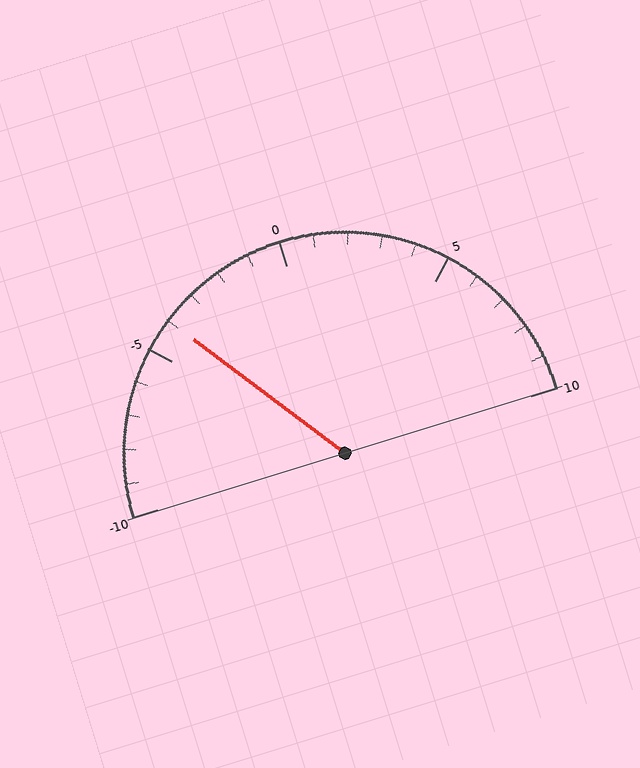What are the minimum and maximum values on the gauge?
The gauge ranges from -10 to 10.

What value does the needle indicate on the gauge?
The needle indicates approximately -4.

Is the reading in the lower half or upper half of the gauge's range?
The reading is in the lower half of the range (-10 to 10).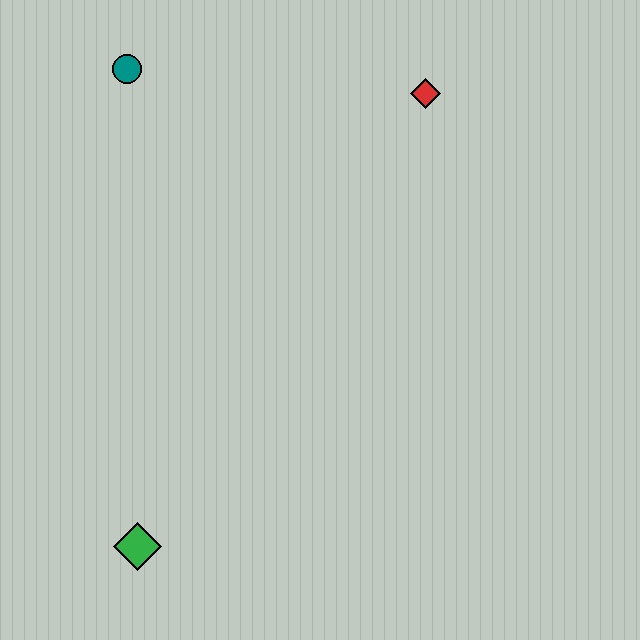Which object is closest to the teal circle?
The red diamond is closest to the teal circle.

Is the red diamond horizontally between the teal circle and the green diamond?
No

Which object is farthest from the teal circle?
The green diamond is farthest from the teal circle.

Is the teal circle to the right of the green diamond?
No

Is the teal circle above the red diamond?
Yes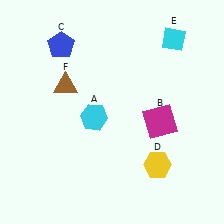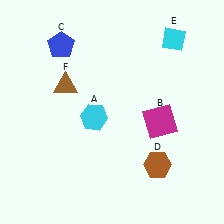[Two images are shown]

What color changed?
The hexagon (D) changed from yellow in Image 1 to brown in Image 2.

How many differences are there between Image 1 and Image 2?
There is 1 difference between the two images.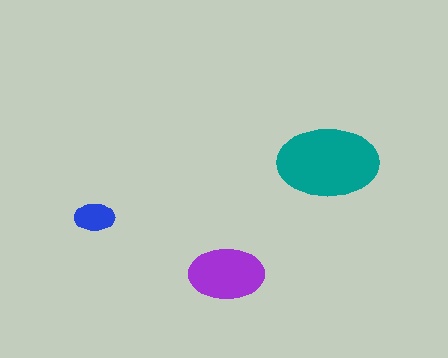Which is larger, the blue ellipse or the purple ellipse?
The purple one.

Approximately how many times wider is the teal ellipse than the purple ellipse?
About 1.5 times wider.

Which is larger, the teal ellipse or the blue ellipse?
The teal one.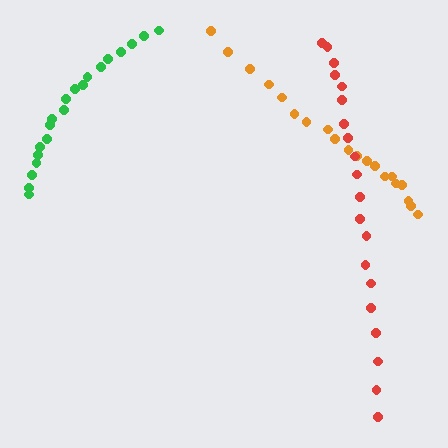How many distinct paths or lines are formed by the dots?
There are 3 distinct paths.